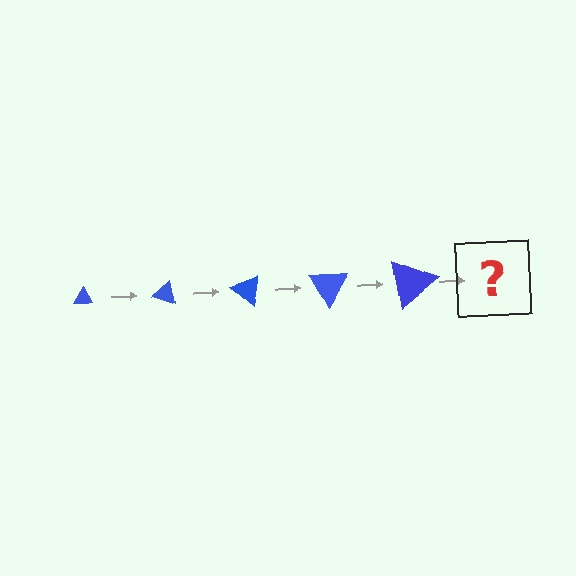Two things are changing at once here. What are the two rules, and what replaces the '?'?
The two rules are that the triangle grows larger each step and it rotates 20 degrees each step. The '?' should be a triangle, larger than the previous one and rotated 100 degrees from the start.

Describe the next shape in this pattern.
It should be a triangle, larger than the previous one and rotated 100 degrees from the start.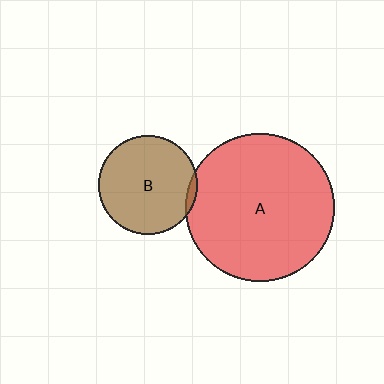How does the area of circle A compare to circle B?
Approximately 2.3 times.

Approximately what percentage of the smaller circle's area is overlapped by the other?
Approximately 5%.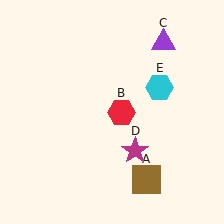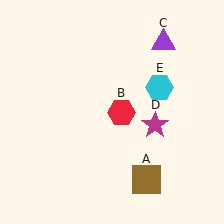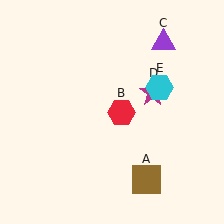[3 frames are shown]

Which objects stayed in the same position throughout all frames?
Brown square (object A) and red hexagon (object B) and purple triangle (object C) and cyan hexagon (object E) remained stationary.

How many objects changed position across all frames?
1 object changed position: magenta star (object D).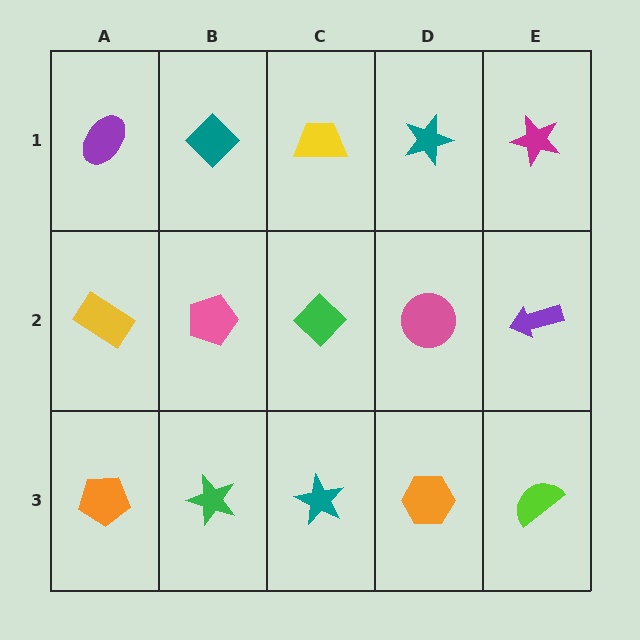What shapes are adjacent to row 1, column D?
A pink circle (row 2, column D), a yellow trapezoid (row 1, column C), a magenta star (row 1, column E).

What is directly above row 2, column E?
A magenta star.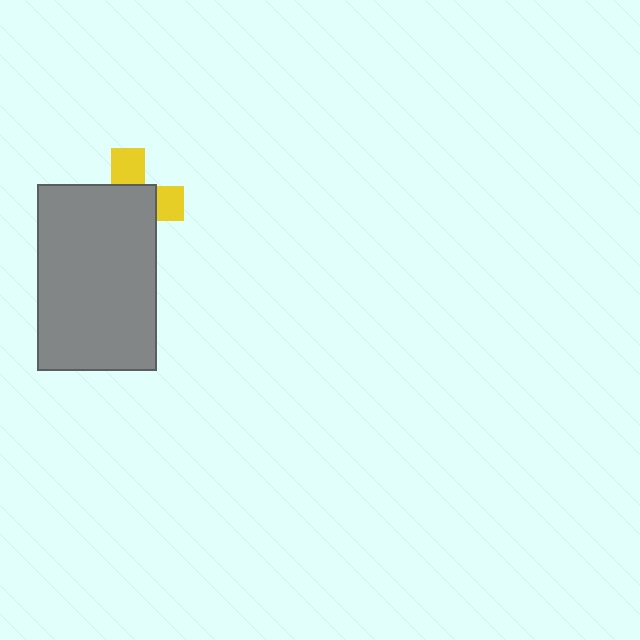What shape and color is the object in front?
The object in front is a gray rectangle.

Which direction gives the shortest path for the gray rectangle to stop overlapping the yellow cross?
Moving toward the lower-left gives the shortest separation.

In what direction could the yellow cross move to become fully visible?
The yellow cross could move toward the upper-right. That would shift it out from behind the gray rectangle entirely.